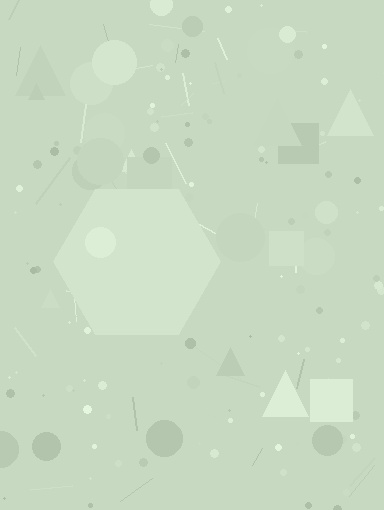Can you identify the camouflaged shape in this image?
The camouflaged shape is a hexagon.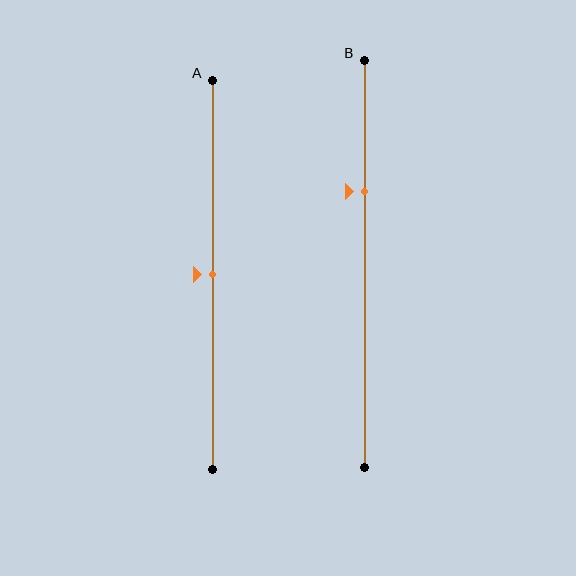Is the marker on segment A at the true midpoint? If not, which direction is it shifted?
Yes, the marker on segment A is at the true midpoint.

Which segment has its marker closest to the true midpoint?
Segment A has its marker closest to the true midpoint.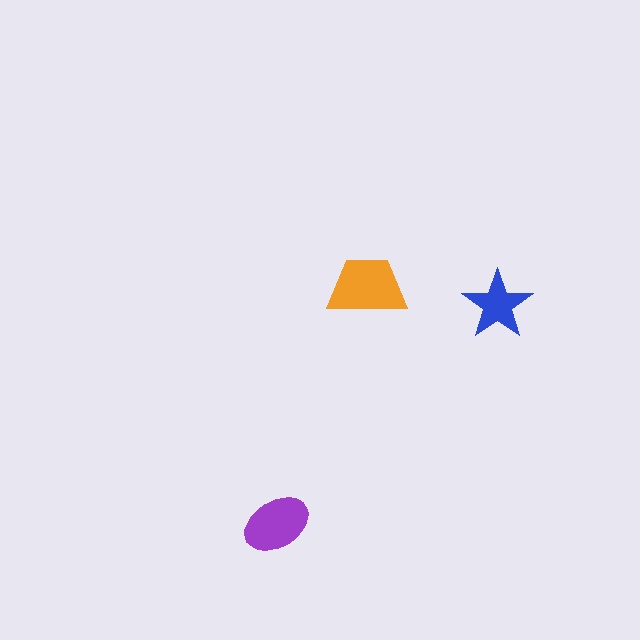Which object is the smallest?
The blue star.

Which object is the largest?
The orange trapezoid.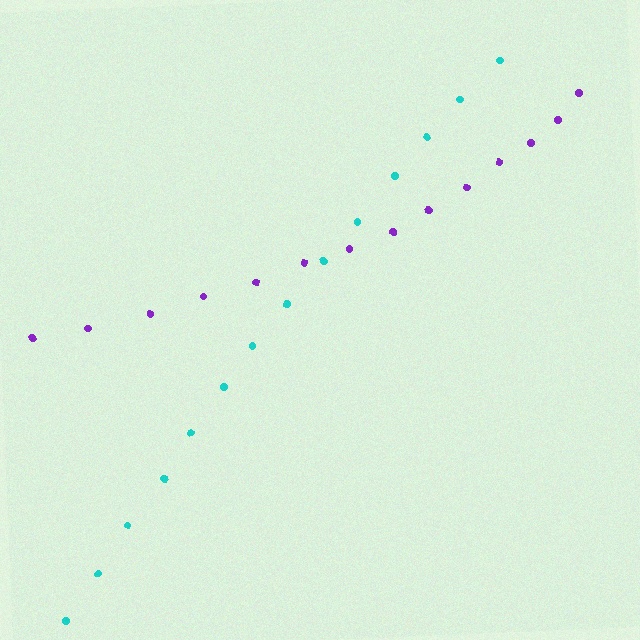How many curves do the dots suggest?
There are 2 distinct paths.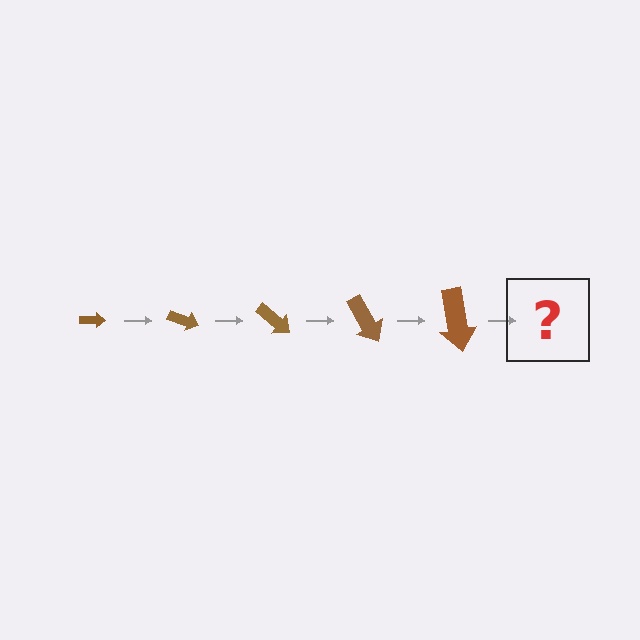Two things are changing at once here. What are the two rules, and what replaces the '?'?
The two rules are that the arrow grows larger each step and it rotates 20 degrees each step. The '?' should be an arrow, larger than the previous one and rotated 100 degrees from the start.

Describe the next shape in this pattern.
It should be an arrow, larger than the previous one and rotated 100 degrees from the start.